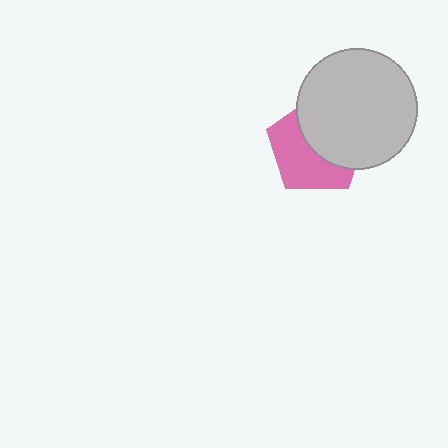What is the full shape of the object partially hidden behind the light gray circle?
The partially hidden object is a pink pentagon.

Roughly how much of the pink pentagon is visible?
About half of it is visible (roughly 50%).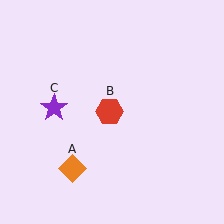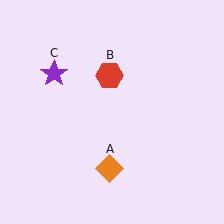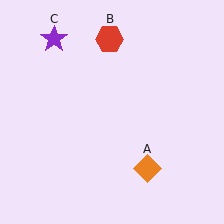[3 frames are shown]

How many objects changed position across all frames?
3 objects changed position: orange diamond (object A), red hexagon (object B), purple star (object C).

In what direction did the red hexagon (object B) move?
The red hexagon (object B) moved up.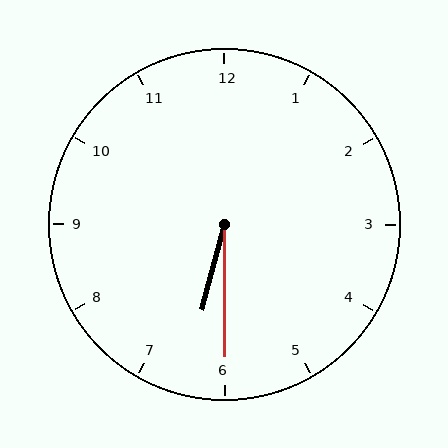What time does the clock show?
6:30.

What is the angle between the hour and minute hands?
Approximately 15 degrees.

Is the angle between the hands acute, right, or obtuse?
It is acute.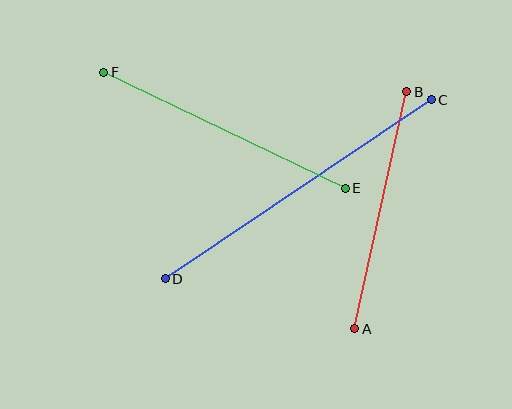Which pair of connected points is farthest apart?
Points C and D are farthest apart.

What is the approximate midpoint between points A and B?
The midpoint is at approximately (381, 210) pixels.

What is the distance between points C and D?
The distance is approximately 321 pixels.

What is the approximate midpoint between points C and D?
The midpoint is at approximately (298, 189) pixels.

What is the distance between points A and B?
The distance is approximately 242 pixels.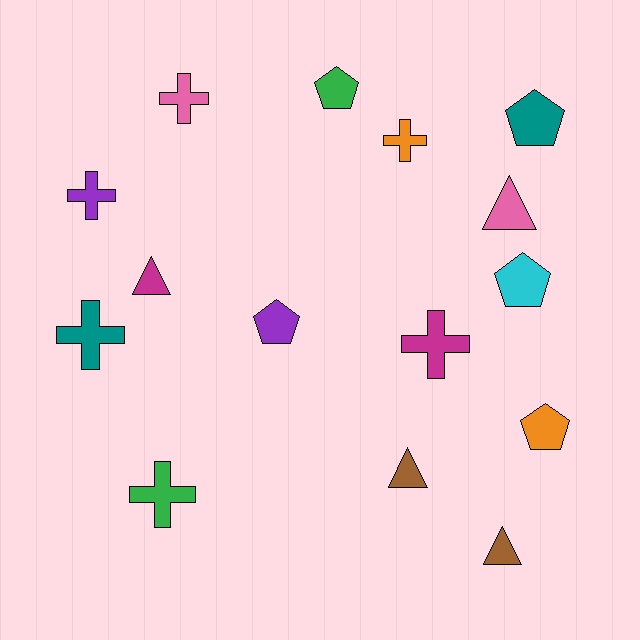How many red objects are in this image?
There are no red objects.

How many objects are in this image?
There are 15 objects.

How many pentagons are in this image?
There are 5 pentagons.